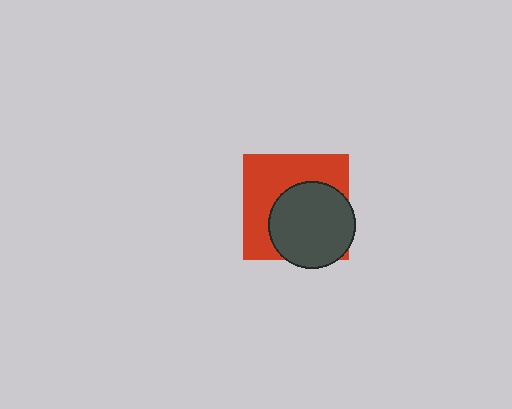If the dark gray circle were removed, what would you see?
You would see the complete red square.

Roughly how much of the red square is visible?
About half of it is visible (roughly 51%).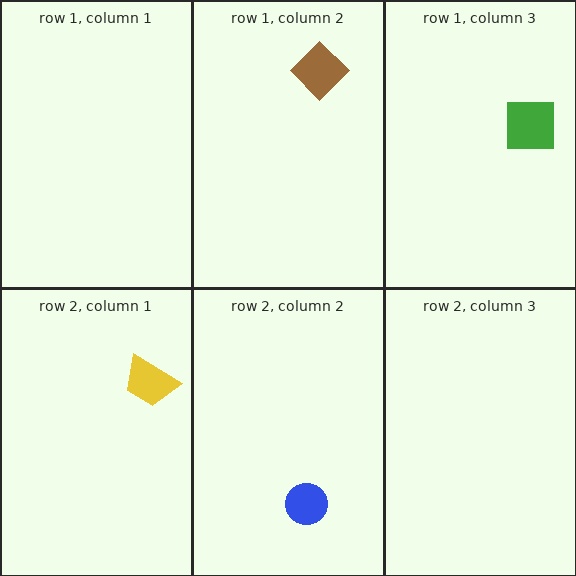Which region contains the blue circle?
The row 2, column 2 region.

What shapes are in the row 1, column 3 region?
The green square.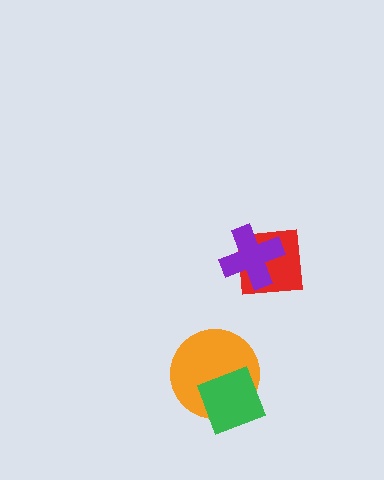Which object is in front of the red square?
The purple cross is in front of the red square.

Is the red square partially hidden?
Yes, it is partially covered by another shape.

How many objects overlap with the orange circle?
1 object overlaps with the orange circle.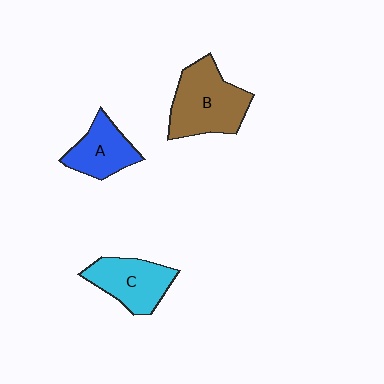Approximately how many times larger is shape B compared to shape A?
Approximately 1.5 times.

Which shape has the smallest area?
Shape A (blue).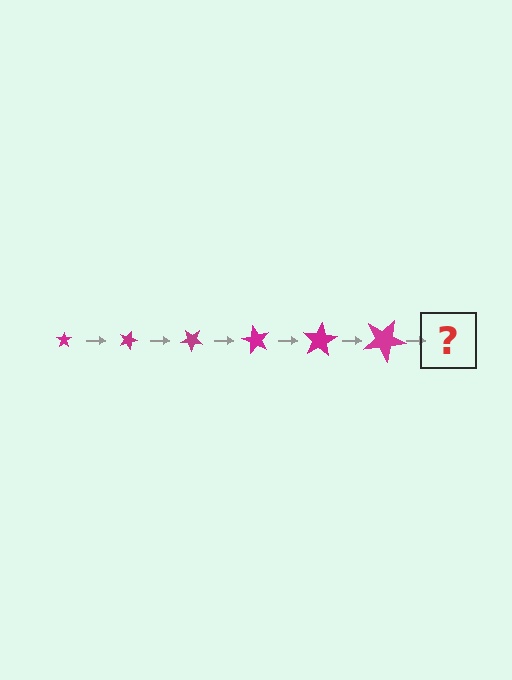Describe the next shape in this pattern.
It should be a star, larger than the previous one and rotated 120 degrees from the start.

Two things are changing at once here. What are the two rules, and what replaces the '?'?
The two rules are that the star grows larger each step and it rotates 20 degrees each step. The '?' should be a star, larger than the previous one and rotated 120 degrees from the start.